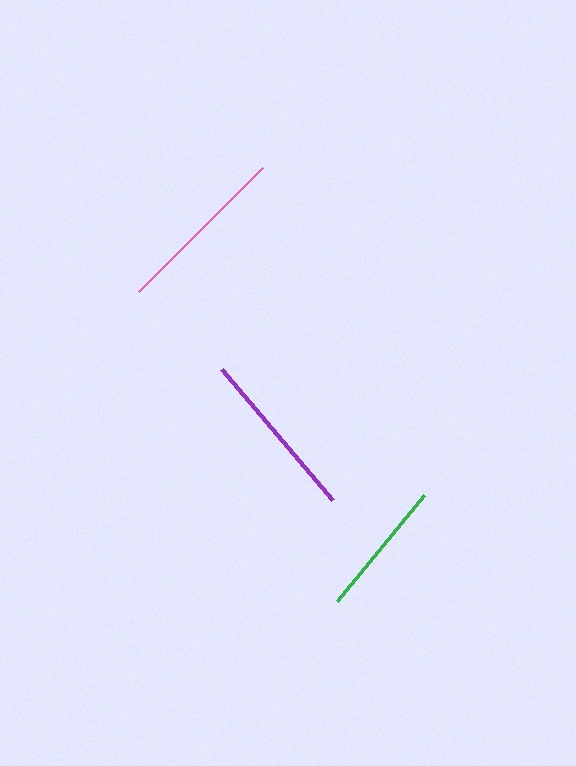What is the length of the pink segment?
The pink segment is approximately 176 pixels long.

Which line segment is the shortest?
The green line is the shortest at approximately 136 pixels.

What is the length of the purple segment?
The purple segment is approximately 172 pixels long.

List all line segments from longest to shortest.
From longest to shortest: pink, purple, green.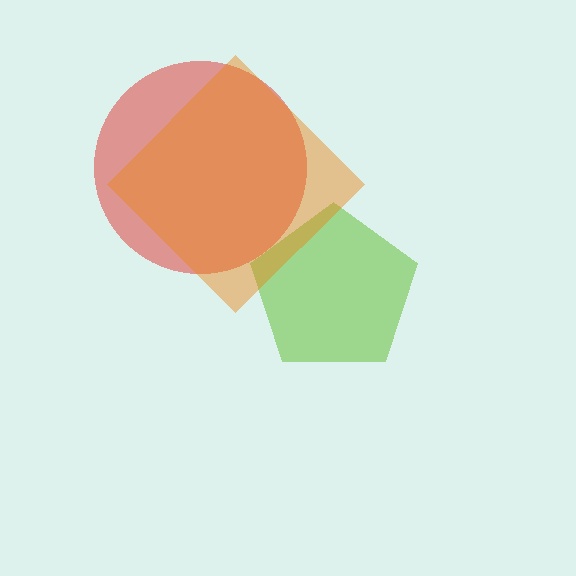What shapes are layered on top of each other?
The layered shapes are: a lime pentagon, a red circle, an orange diamond.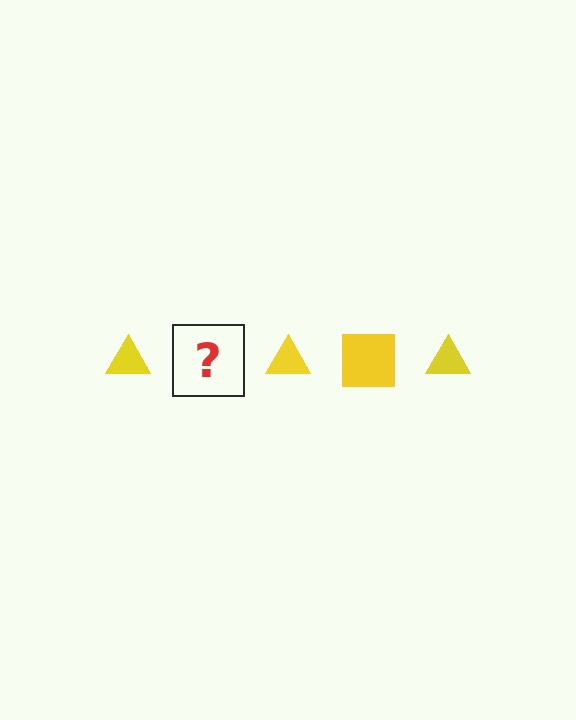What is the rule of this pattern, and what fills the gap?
The rule is that the pattern cycles through triangle, square shapes in yellow. The gap should be filled with a yellow square.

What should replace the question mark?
The question mark should be replaced with a yellow square.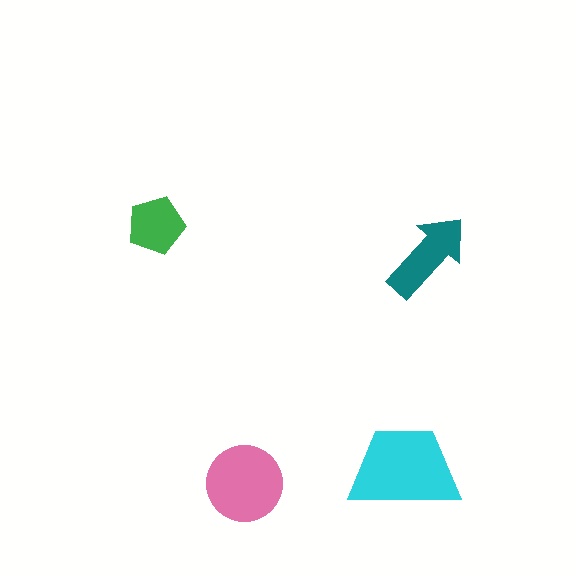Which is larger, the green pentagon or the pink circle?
The pink circle.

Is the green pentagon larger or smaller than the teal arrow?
Smaller.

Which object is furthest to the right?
The teal arrow is rightmost.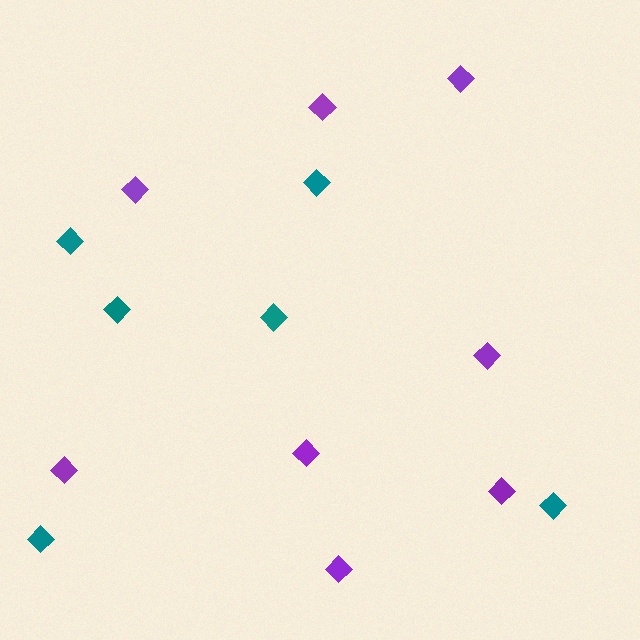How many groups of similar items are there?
There are 2 groups: one group of purple diamonds (8) and one group of teal diamonds (6).